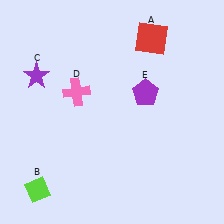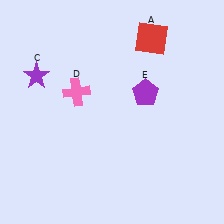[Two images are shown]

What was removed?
The lime diamond (B) was removed in Image 2.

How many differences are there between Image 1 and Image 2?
There is 1 difference between the two images.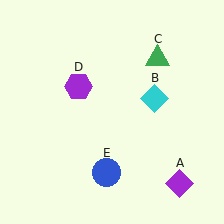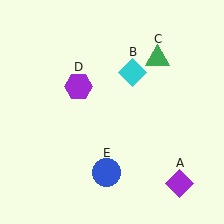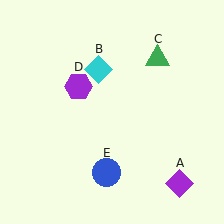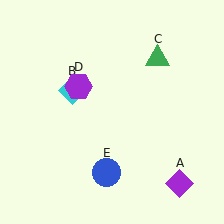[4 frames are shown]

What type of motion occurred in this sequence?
The cyan diamond (object B) rotated counterclockwise around the center of the scene.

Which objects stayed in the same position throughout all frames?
Purple diamond (object A) and green triangle (object C) and purple hexagon (object D) and blue circle (object E) remained stationary.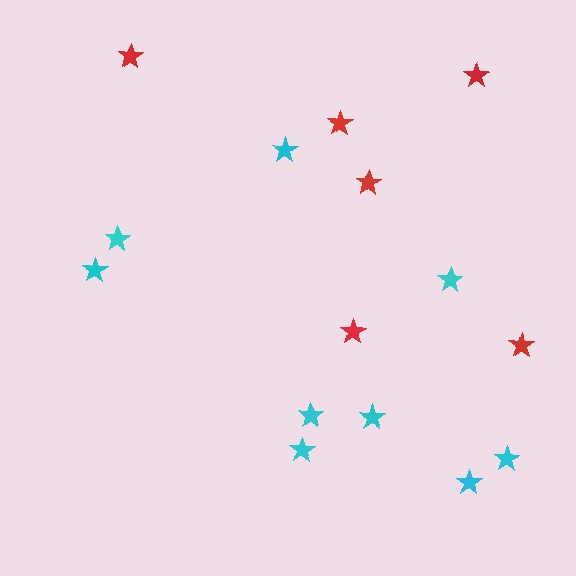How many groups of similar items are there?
There are 2 groups: one group of cyan stars (9) and one group of red stars (6).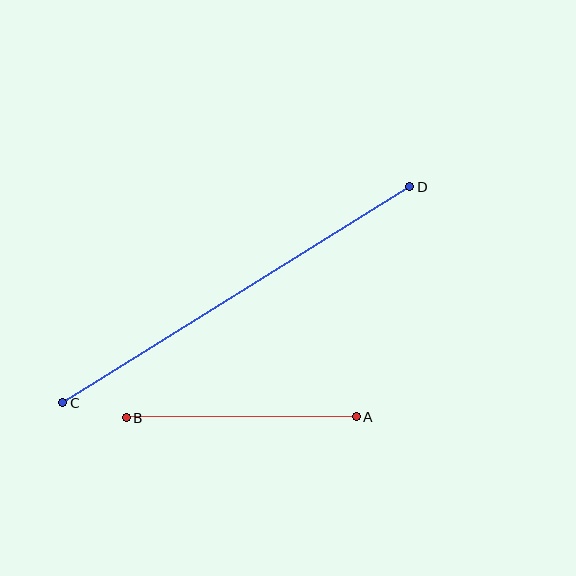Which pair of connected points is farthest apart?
Points C and D are farthest apart.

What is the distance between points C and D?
The distance is approximately 409 pixels.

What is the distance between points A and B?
The distance is approximately 230 pixels.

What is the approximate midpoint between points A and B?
The midpoint is at approximately (241, 417) pixels.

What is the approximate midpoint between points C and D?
The midpoint is at approximately (236, 295) pixels.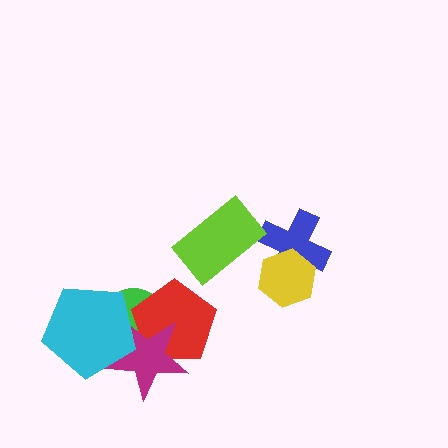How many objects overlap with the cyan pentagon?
2 objects overlap with the cyan pentagon.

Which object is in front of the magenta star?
The cyan pentagon is in front of the magenta star.